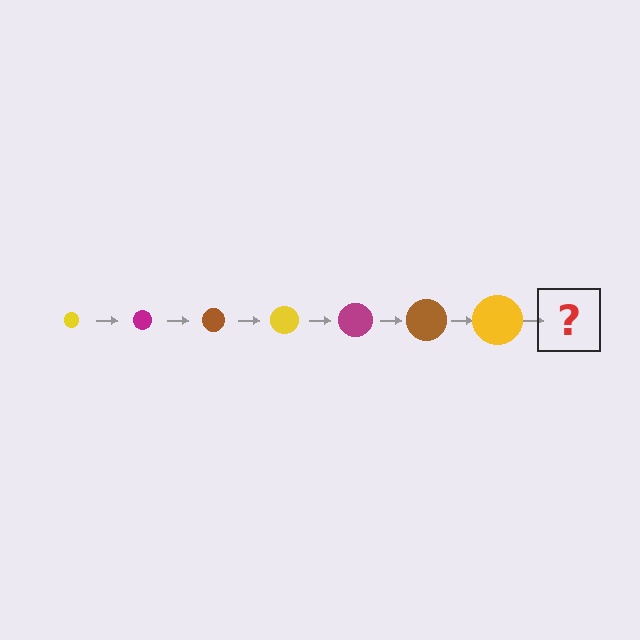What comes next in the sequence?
The next element should be a magenta circle, larger than the previous one.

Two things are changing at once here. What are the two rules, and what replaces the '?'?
The two rules are that the circle grows larger each step and the color cycles through yellow, magenta, and brown. The '?' should be a magenta circle, larger than the previous one.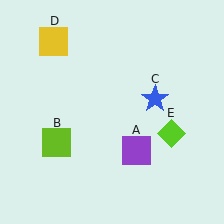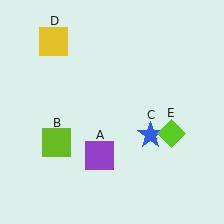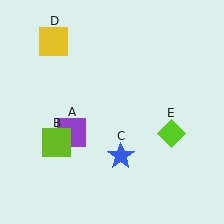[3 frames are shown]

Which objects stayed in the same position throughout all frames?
Lime square (object B) and yellow square (object D) and lime diamond (object E) remained stationary.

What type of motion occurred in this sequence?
The purple square (object A), blue star (object C) rotated clockwise around the center of the scene.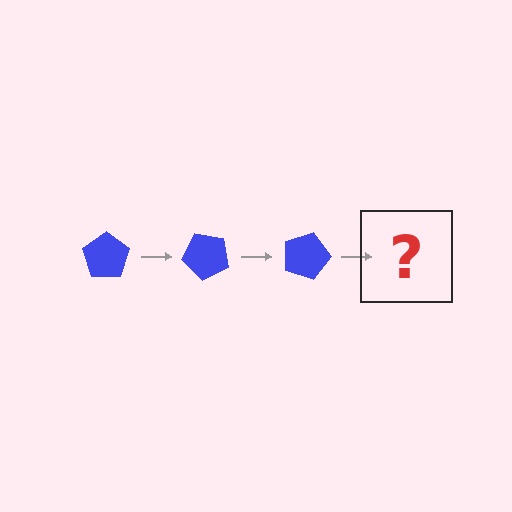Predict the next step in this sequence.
The next step is a blue pentagon rotated 135 degrees.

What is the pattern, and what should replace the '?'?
The pattern is that the pentagon rotates 45 degrees each step. The '?' should be a blue pentagon rotated 135 degrees.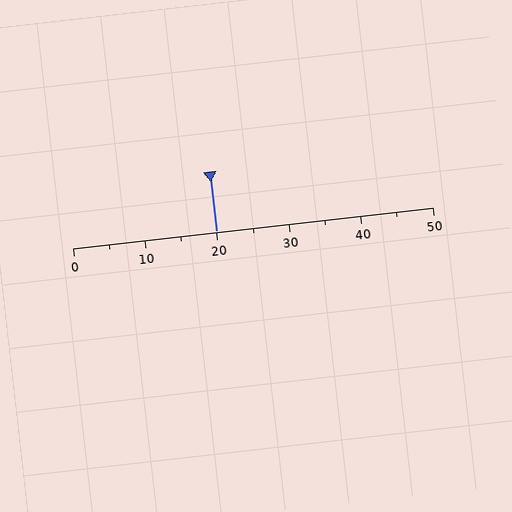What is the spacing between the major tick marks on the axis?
The major ticks are spaced 10 apart.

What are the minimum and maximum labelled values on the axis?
The axis runs from 0 to 50.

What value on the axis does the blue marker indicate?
The marker indicates approximately 20.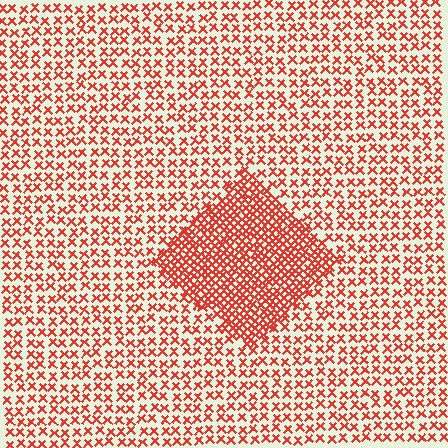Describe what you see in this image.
The image contains small red elements arranged at two different densities. A diamond-shaped region is visible where the elements are more densely packed than the surrounding area.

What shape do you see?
I see a diamond.